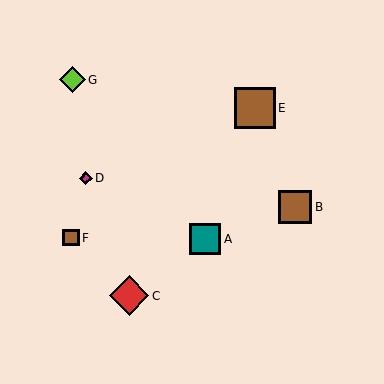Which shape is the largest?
The brown square (labeled E) is the largest.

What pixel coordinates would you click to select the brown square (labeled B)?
Click at (295, 207) to select the brown square B.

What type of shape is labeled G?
Shape G is a lime diamond.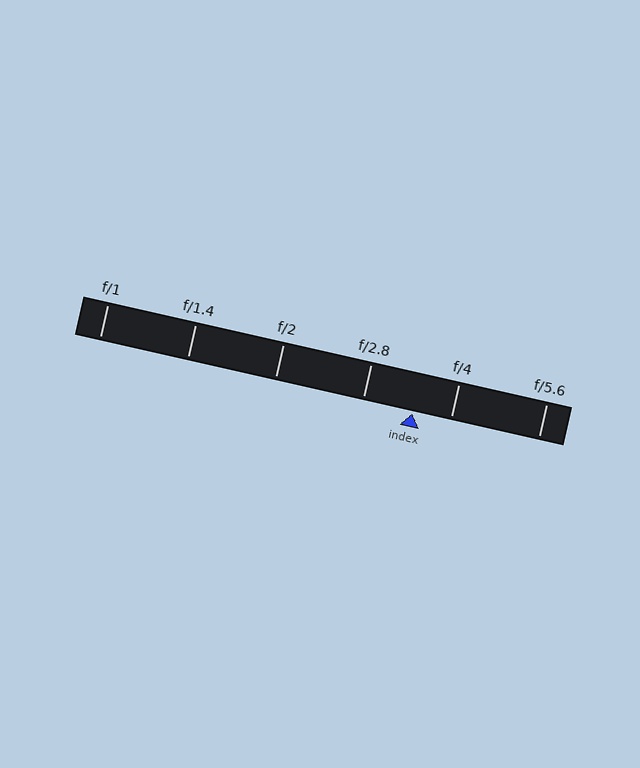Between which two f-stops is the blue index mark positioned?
The index mark is between f/2.8 and f/4.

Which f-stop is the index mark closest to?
The index mark is closest to f/4.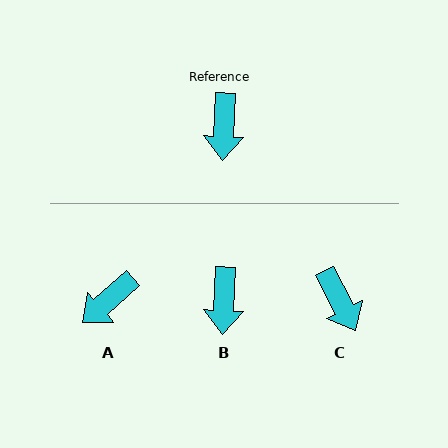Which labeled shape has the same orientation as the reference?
B.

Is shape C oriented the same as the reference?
No, it is off by about 30 degrees.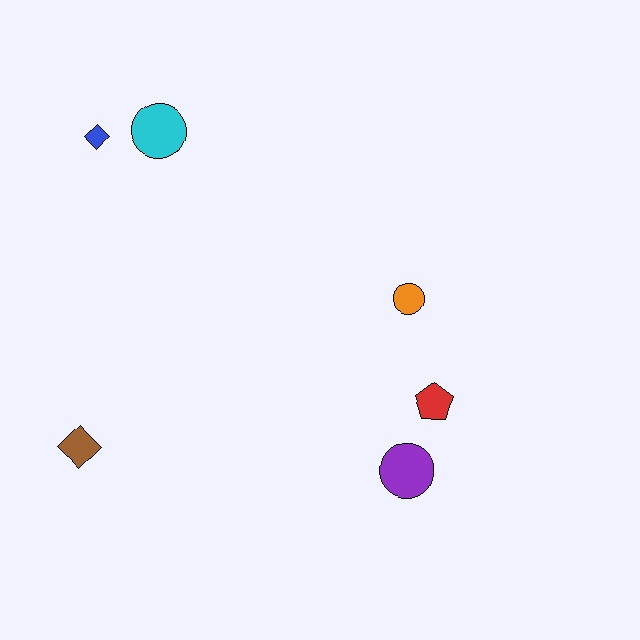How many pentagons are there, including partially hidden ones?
There is 1 pentagon.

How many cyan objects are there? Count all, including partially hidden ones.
There is 1 cyan object.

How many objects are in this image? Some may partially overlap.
There are 6 objects.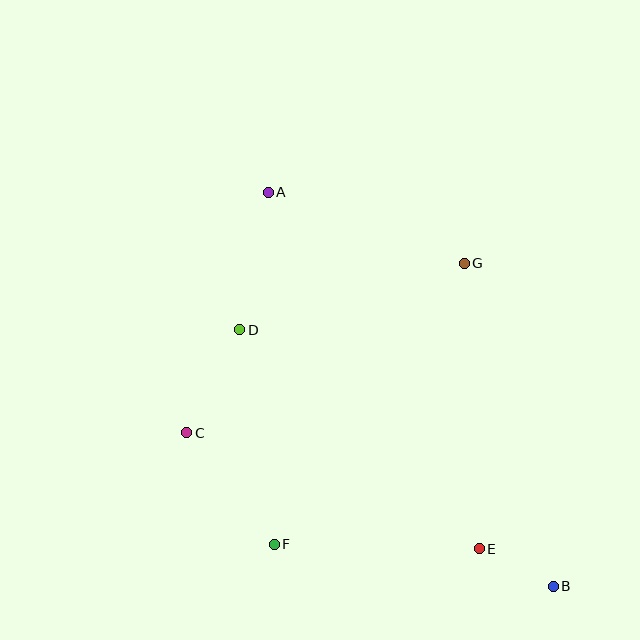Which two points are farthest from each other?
Points A and B are farthest from each other.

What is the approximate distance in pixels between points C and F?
The distance between C and F is approximately 141 pixels.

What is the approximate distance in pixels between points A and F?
The distance between A and F is approximately 352 pixels.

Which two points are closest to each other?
Points B and E are closest to each other.